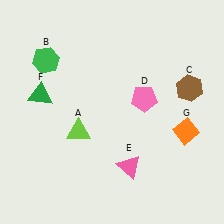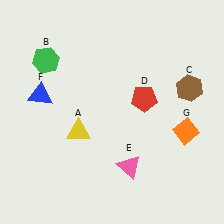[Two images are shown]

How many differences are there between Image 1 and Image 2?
There are 3 differences between the two images.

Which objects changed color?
A changed from lime to yellow. D changed from pink to red. F changed from green to blue.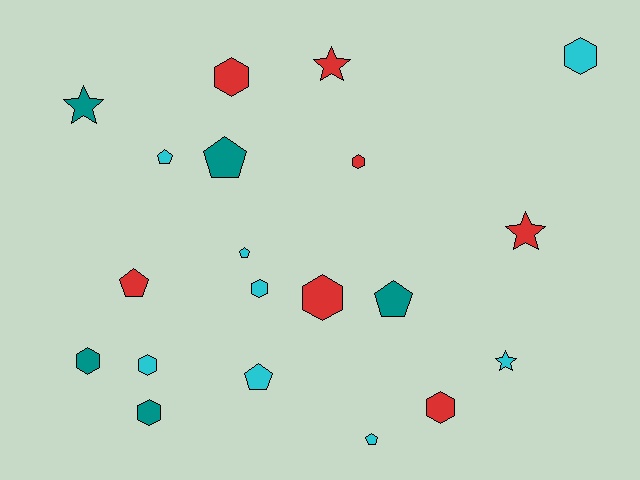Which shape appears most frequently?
Hexagon, with 9 objects.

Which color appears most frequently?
Cyan, with 8 objects.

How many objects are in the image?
There are 20 objects.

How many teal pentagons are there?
There are 2 teal pentagons.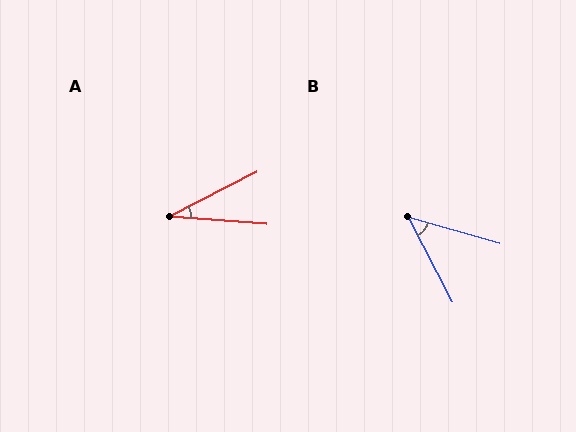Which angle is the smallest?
A, at approximately 31 degrees.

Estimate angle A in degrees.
Approximately 31 degrees.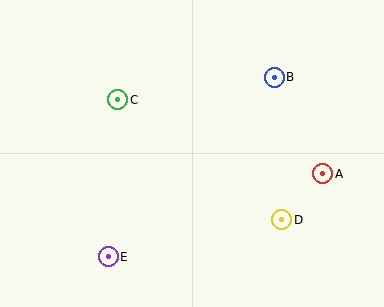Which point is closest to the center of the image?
Point C at (118, 100) is closest to the center.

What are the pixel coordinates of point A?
Point A is at (323, 174).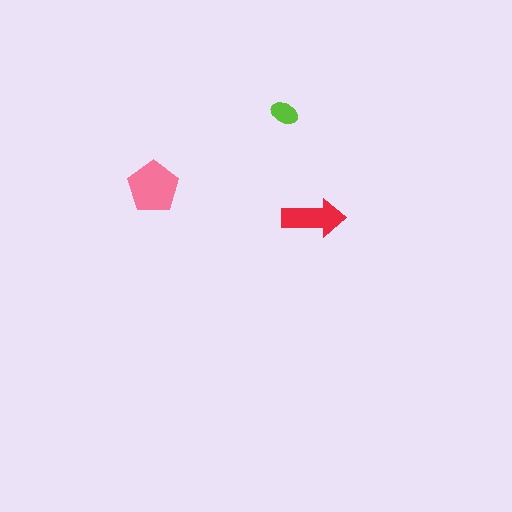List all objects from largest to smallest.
The pink pentagon, the red arrow, the lime ellipse.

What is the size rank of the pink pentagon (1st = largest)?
1st.